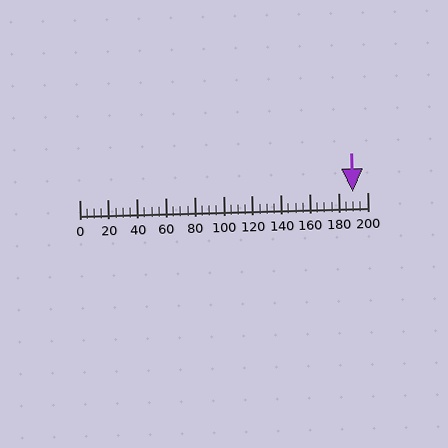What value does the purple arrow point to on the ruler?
The purple arrow points to approximately 190.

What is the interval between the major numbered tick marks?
The major tick marks are spaced 20 units apart.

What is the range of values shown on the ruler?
The ruler shows values from 0 to 200.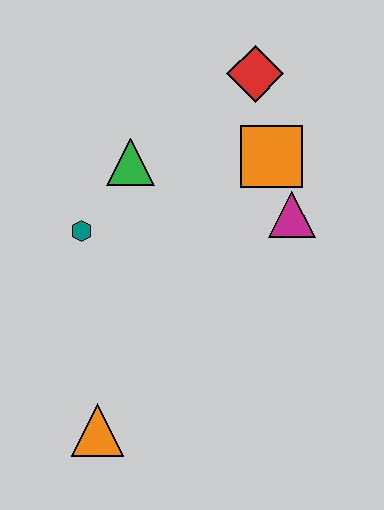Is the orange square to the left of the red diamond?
No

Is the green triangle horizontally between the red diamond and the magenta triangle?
No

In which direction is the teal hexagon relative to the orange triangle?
The teal hexagon is above the orange triangle.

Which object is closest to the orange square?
The magenta triangle is closest to the orange square.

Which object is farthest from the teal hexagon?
The red diamond is farthest from the teal hexagon.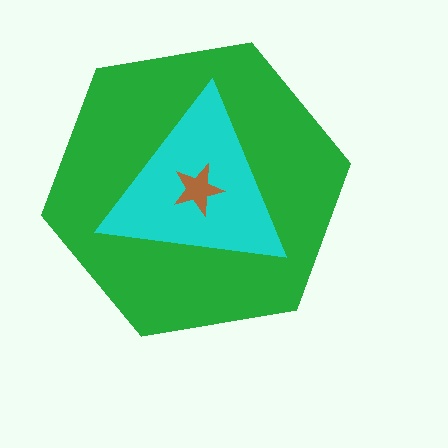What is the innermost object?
The brown star.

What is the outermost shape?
The green hexagon.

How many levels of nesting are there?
3.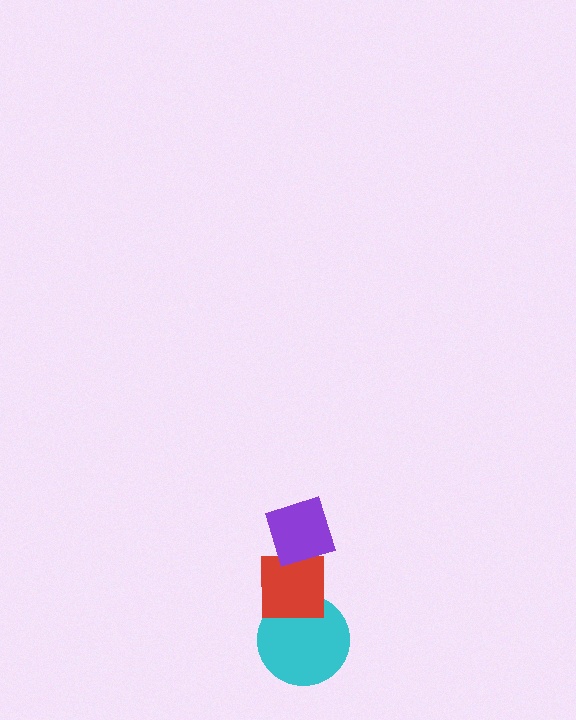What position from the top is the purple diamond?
The purple diamond is 1st from the top.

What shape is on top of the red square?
The purple diamond is on top of the red square.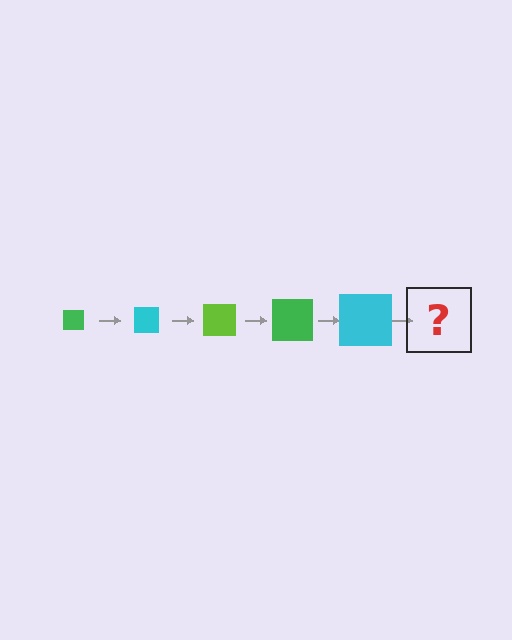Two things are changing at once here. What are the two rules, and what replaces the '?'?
The two rules are that the square grows larger each step and the color cycles through green, cyan, and lime. The '?' should be a lime square, larger than the previous one.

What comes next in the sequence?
The next element should be a lime square, larger than the previous one.